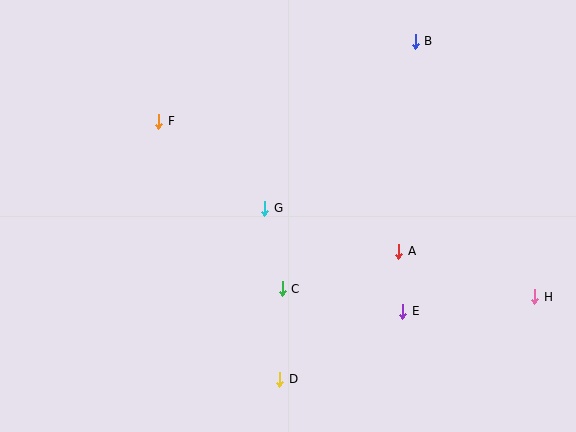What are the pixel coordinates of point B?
Point B is at (415, 41).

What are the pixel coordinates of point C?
Point C is at (282, 289).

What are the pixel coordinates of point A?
Point A is at (399, 251).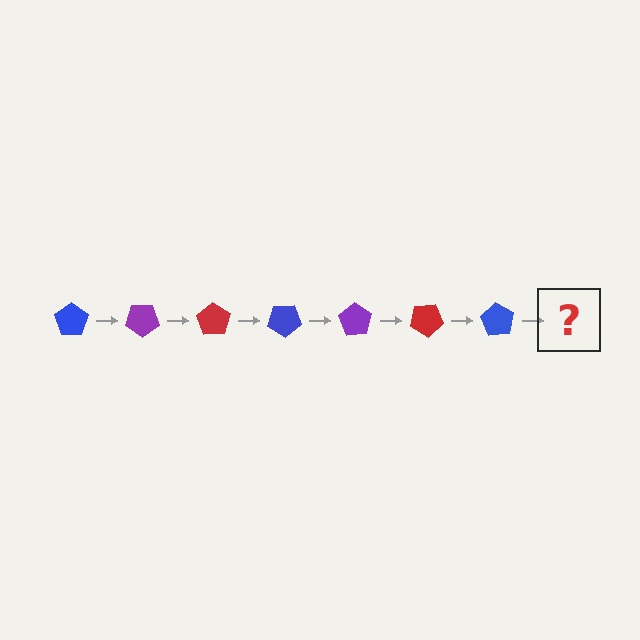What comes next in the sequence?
The next element should be a purple pentagon, rotated 245 degrees from the start.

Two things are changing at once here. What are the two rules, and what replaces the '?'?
The two rules are that it rotates 35 degrees each step and the color cycles through blue, purple, and red. The '?' should be a purple pentagon, rotated 245 degrees from the start.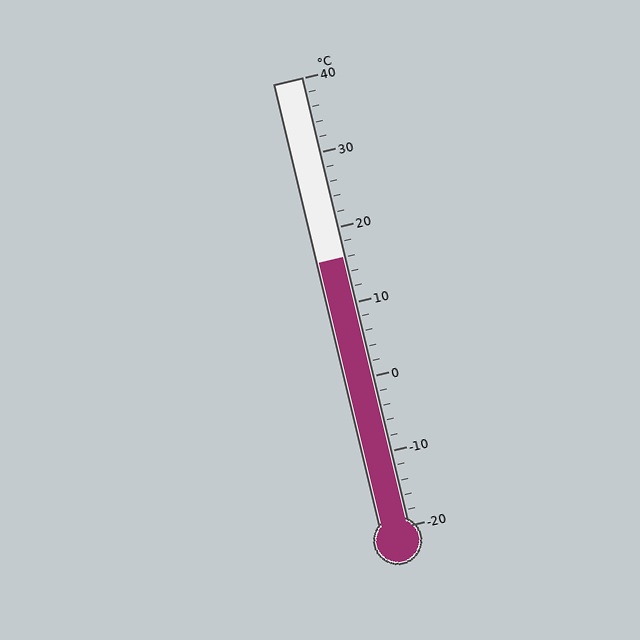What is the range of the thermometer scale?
The thermometer scale ranges from -20°C to 40°C.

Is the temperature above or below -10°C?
The temperature is above -10°C.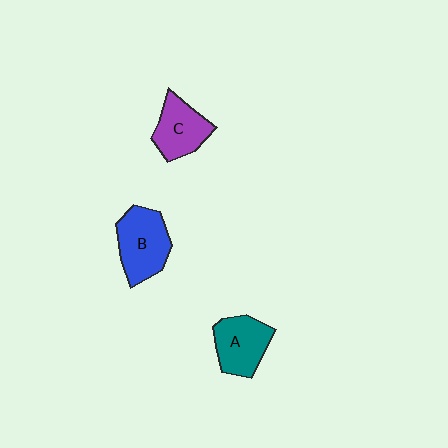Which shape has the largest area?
Shape B (blue).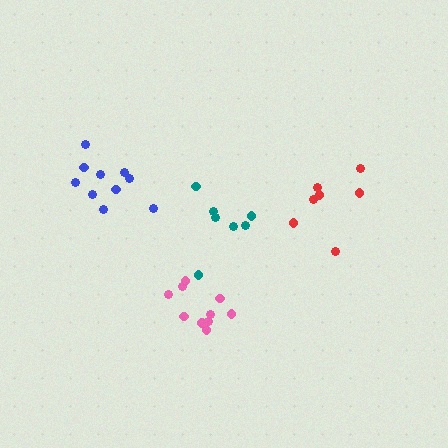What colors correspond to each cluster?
The clusters are colored: teal, red, blue, pink.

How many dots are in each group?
Group 1: 7 dots, Group 2: 7 dots, Group 3: 10 dots, Group 4: 10 dots (34 total).